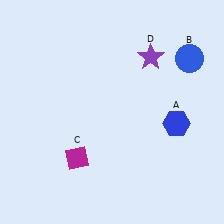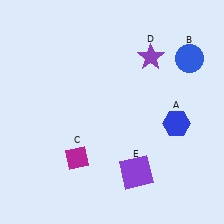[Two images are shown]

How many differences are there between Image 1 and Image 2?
There is 1 difference between the two images.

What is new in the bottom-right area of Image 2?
A purple square (E) was added in the bottom-right area of Image 2.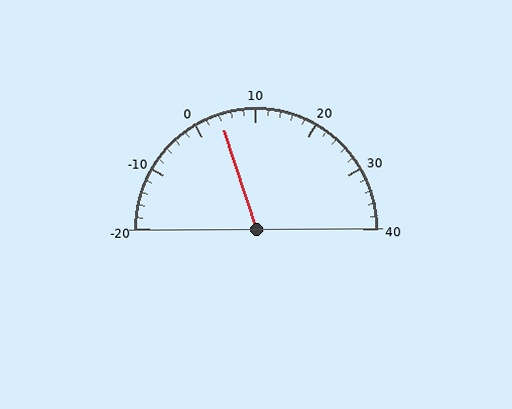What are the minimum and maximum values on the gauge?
The gauge ranges from -20 to 40.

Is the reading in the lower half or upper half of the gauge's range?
The reading is in the lower half of the range (-20 to 40).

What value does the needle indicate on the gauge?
The needle indicates approximately 4.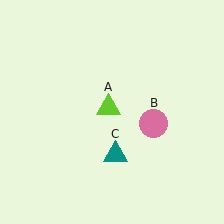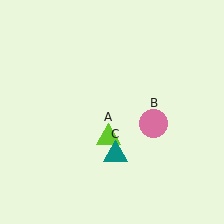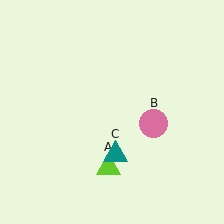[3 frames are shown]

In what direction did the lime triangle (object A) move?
The lime triangle (object A) moved down.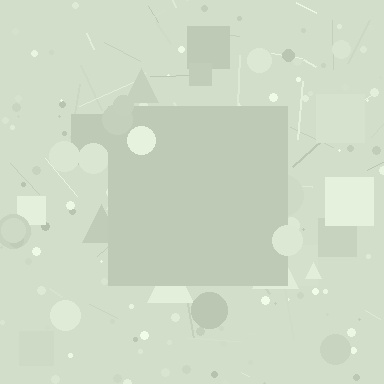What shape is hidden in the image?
A square is hidden in the image.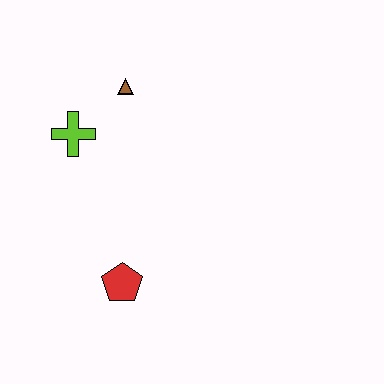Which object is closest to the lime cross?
The brown triangle is closest to the lime cross.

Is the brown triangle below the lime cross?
No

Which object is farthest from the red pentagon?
The brown triangle is farthest from the red pentagon.